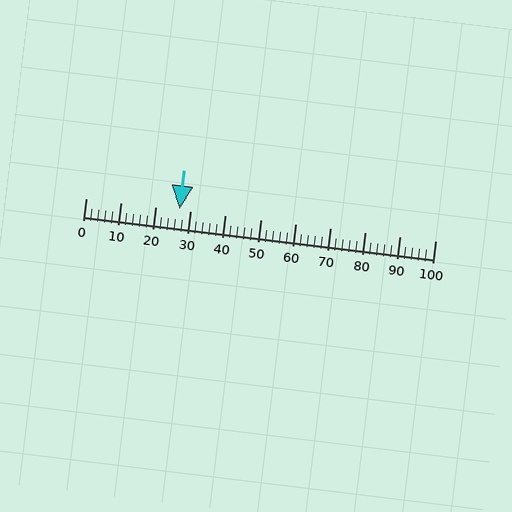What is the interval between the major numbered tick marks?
The major tick marks are spaced 10 units apart.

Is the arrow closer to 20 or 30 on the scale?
The arrow is closer to 30.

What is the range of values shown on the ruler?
The ruler shows values from 0 to 100.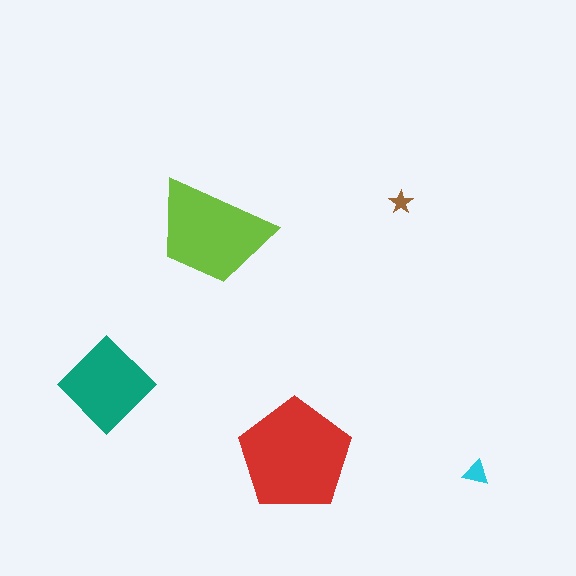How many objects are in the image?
There are 5 objects in the image.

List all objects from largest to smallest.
The red pentagon, the lime trapezoid, the teal diamond, the cyan triangle, the brown star.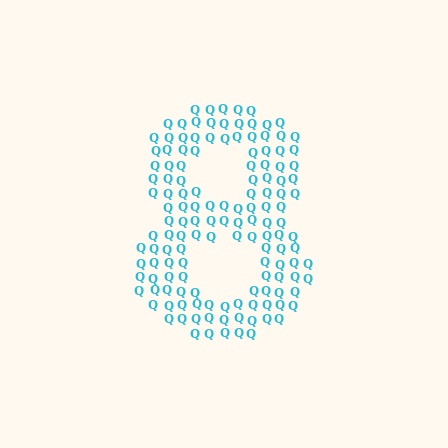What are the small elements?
The small elements are letter Q's.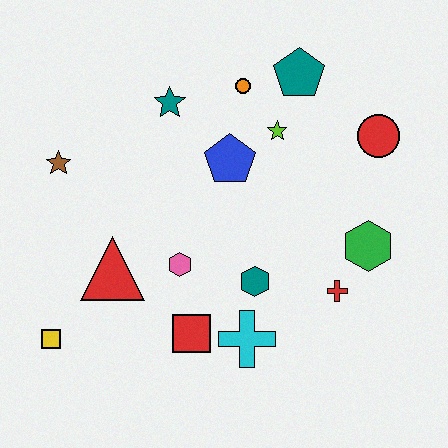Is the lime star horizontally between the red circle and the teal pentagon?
No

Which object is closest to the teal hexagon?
The cyan cross is closest to the teal hexagon.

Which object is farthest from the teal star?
The yellow square is farthest from the teal star.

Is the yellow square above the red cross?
No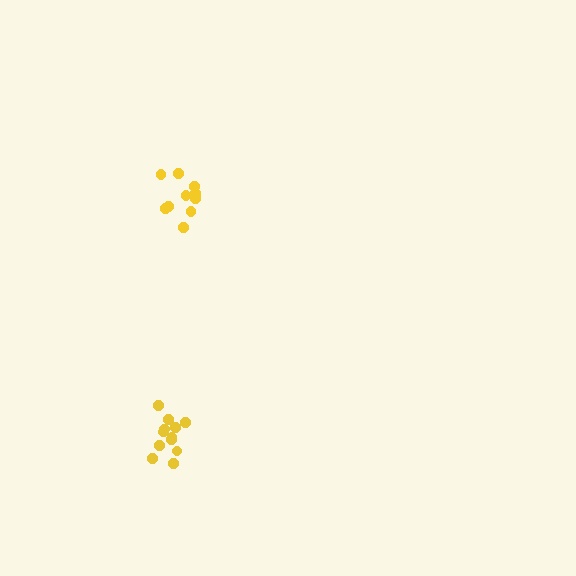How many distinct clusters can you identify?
There are 2 distinct clusters.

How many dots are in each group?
Group 1: 13 dots, Group 2: 10 dots (23 total).